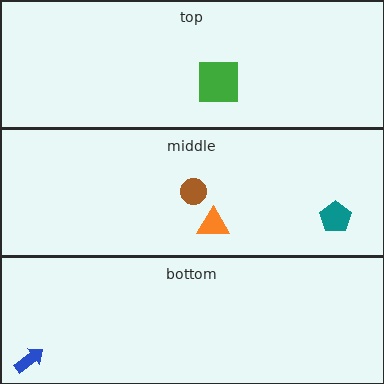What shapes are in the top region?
The green square.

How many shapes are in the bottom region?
1.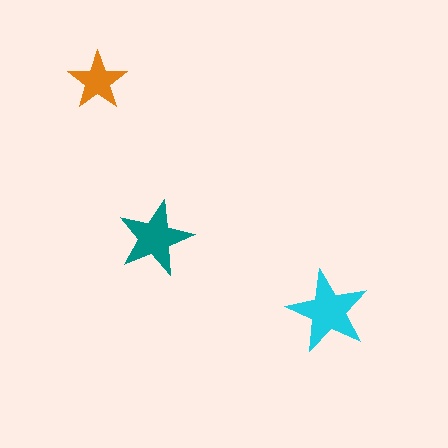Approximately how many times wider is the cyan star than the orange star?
About 1.5 times wider.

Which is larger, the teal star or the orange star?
The teal one.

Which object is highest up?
The orange star is topmost.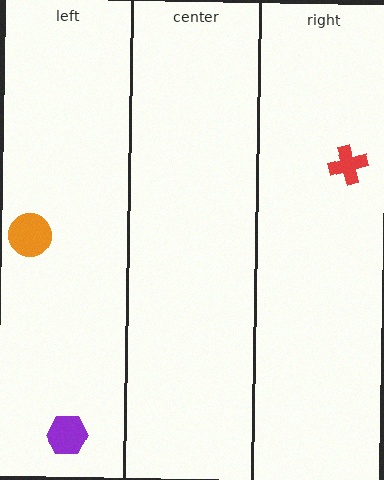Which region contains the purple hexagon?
The left region.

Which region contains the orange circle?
The left region.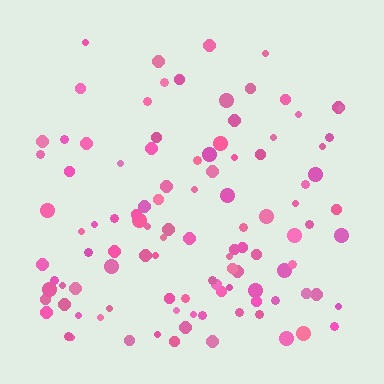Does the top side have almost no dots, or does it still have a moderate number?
Still a moderate number, just noticeably fewer than the bottom.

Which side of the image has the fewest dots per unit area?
The top.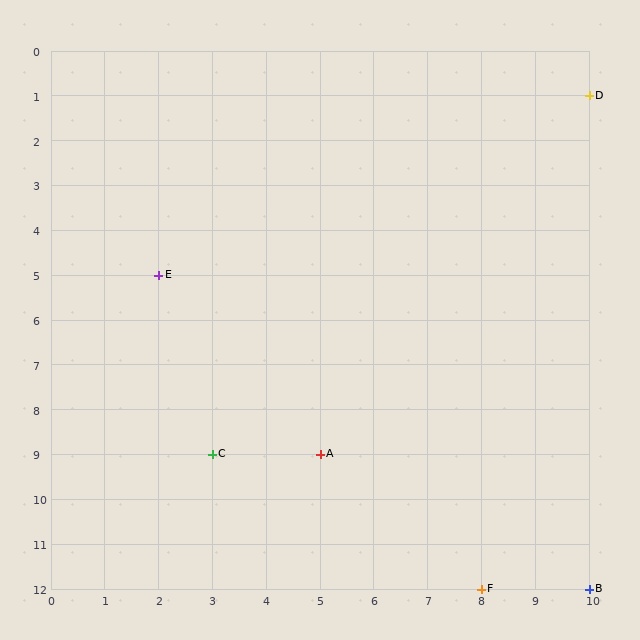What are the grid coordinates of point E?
Point E is at grid coordinates (2, 5).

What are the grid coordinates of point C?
Point C is at grid coordinates (3, 9).